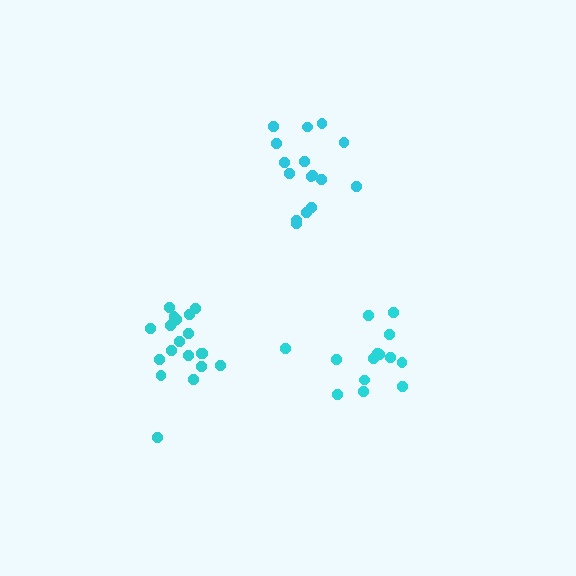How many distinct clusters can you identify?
There are 3 distinct clusters.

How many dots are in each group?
Group 1: 14 dots, Group 2: 16 dots, Group 3: 20 dots (50 total).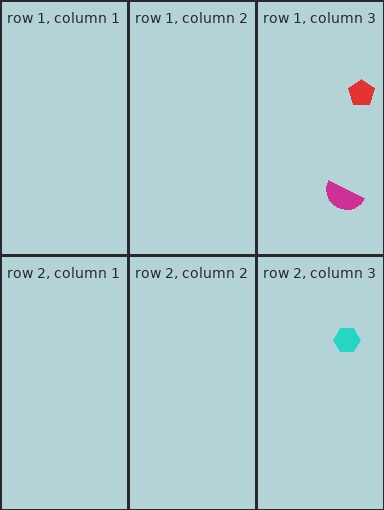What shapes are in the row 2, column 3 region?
The cyan hexagon.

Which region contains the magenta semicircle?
The row 1, column 3 region.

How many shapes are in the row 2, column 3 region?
1.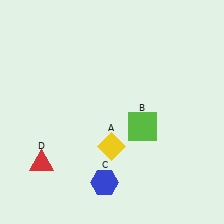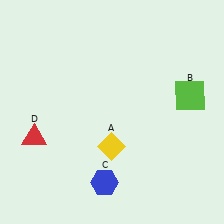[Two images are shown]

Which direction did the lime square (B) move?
The lime square (B) moved right.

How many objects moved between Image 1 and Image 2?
2 objects moved between the two images.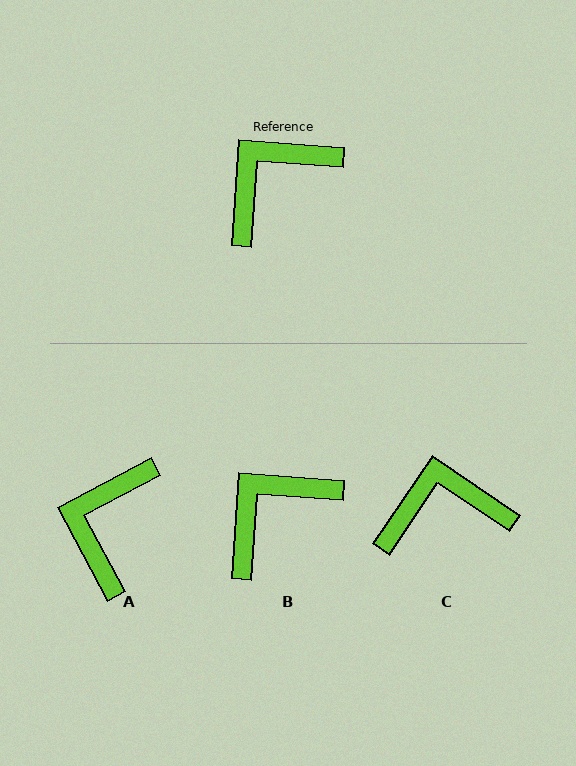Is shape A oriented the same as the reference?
No, it is off by about 32 degrees.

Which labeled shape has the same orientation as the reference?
B.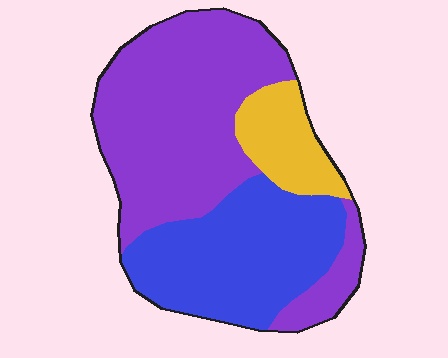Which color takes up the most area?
Purple, at roughly 55%.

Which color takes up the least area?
Yellow, at roughly 10%.